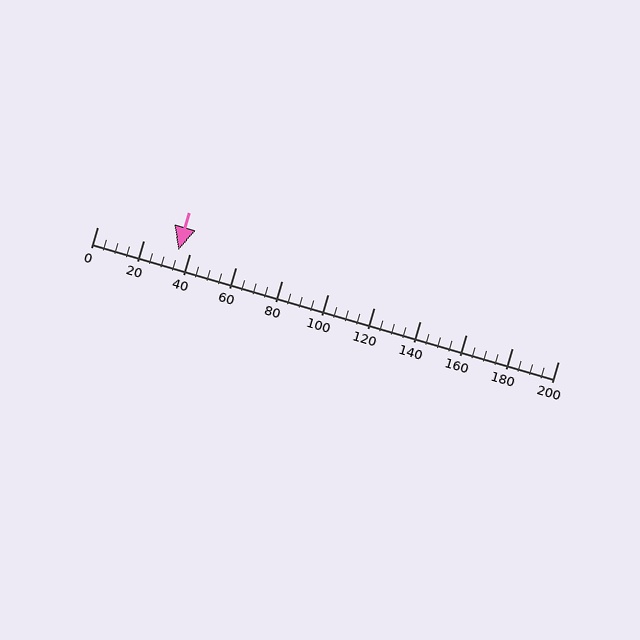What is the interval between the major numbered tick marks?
The major tick marks are spaced 20 units apart.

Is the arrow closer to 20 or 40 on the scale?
The arrow is closer to 40.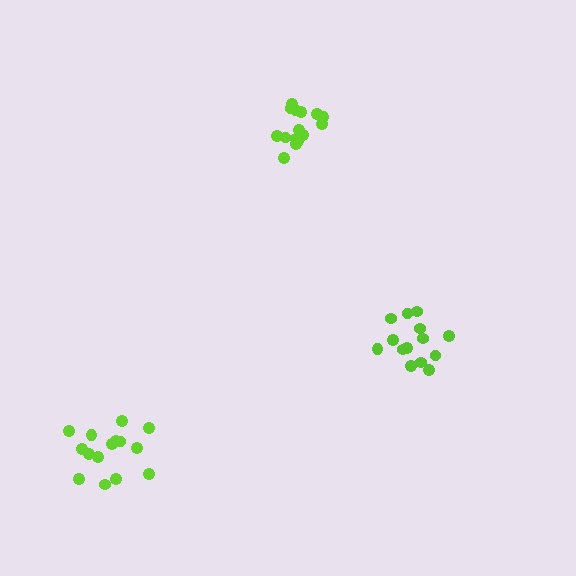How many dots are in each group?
Group 1: 14 dots, Group 2: 15 dots, Group 3: 16 dots (45 total).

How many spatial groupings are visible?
There are 3 spatial groupings.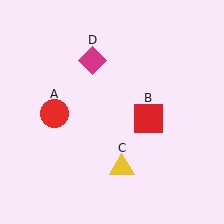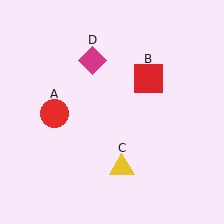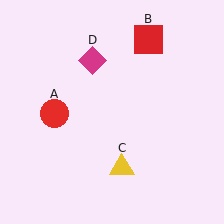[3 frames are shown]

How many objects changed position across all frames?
1 object changed position: red square (object B).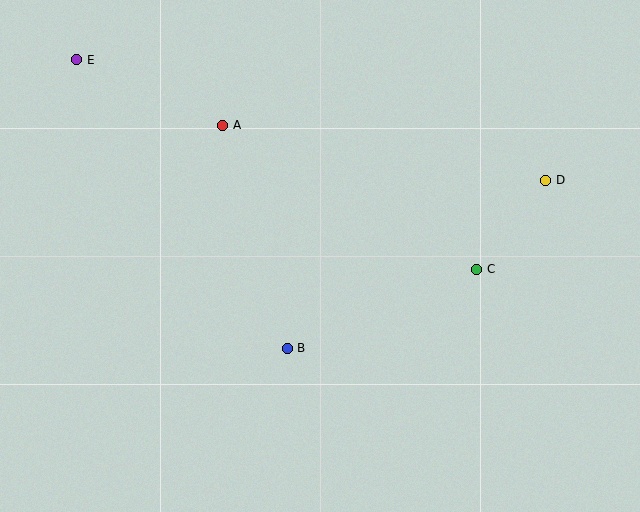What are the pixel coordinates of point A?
Point A is at (223, 125).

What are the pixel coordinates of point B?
Point B is at (287, 348).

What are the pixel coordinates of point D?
Point D is at (546, 180).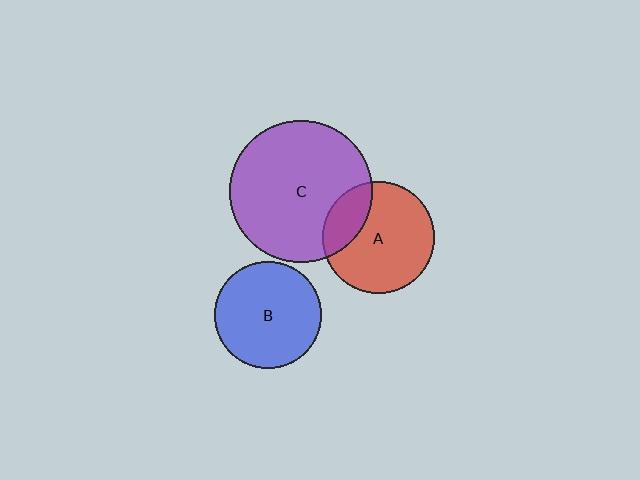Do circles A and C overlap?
Yes.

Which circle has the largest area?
Circle C (purple).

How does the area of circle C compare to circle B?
Approximately 1.8 times.